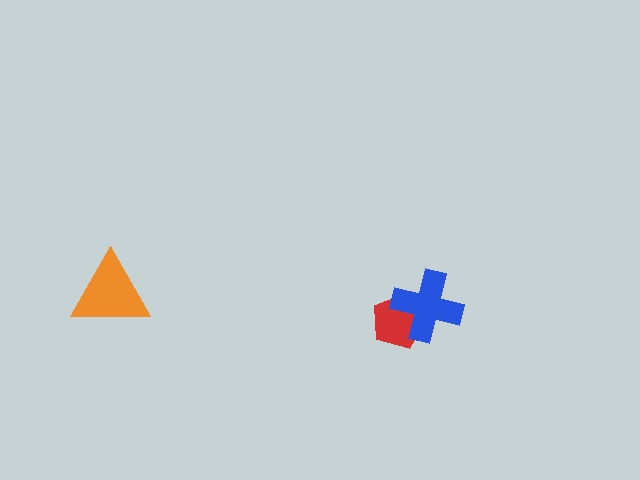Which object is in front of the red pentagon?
The blue cross is in front of the red pentagon.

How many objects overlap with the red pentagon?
1 object overlaps with the red pentagon.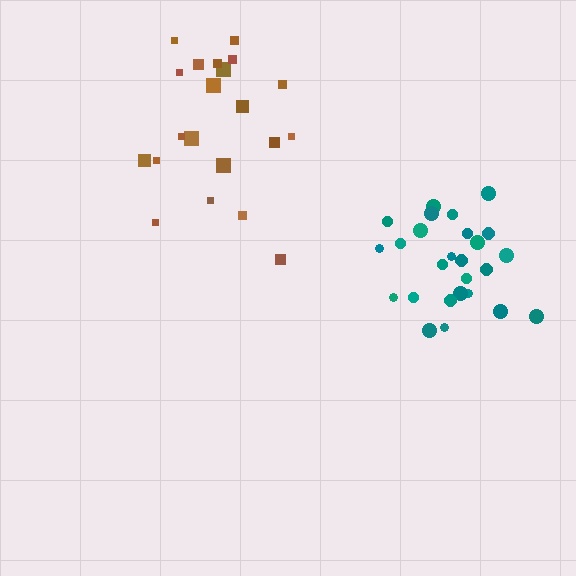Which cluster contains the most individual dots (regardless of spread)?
Teal (26).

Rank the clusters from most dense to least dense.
teal, brown.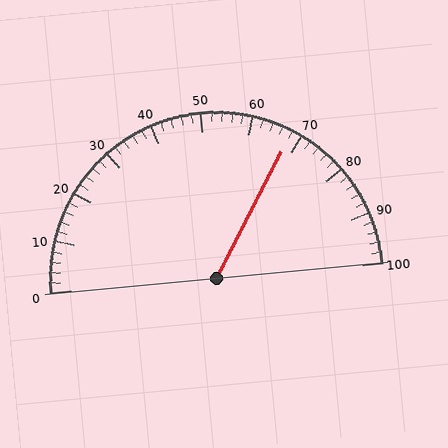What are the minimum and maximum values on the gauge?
The gauge ranges from 0 to 100.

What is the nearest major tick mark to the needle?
The nearest major tick mark is 70.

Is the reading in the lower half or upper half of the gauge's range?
The reading is in the upper half of the range (0 to 100).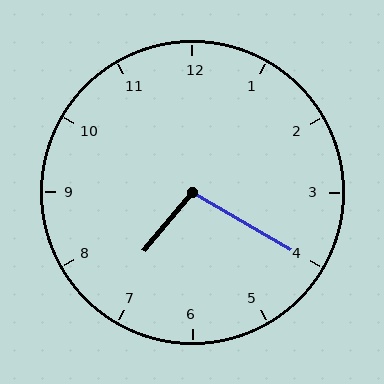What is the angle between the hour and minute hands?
Approximately 100 degrees.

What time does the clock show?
7:20.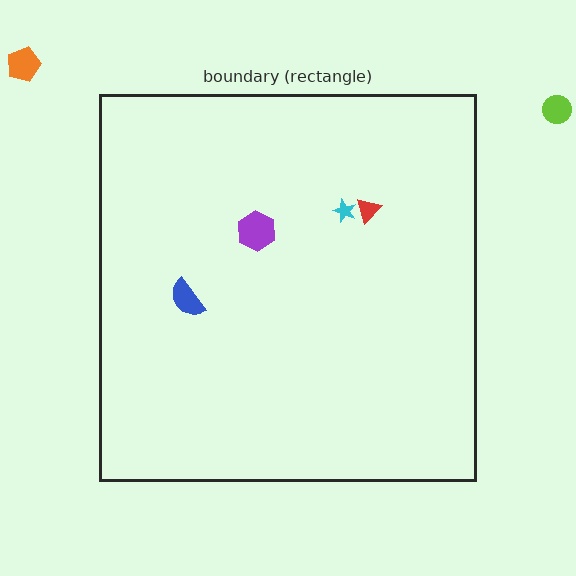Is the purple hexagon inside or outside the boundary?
Inside.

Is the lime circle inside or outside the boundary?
Outside.